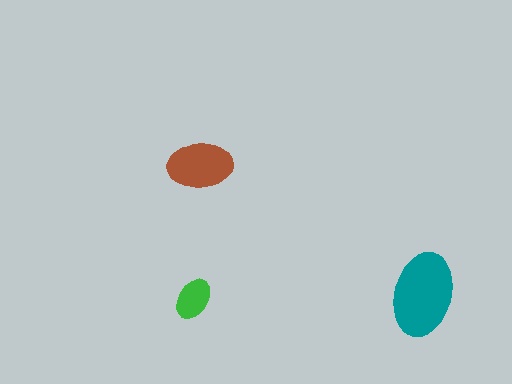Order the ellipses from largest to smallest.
the teal one, the brown one, the green one.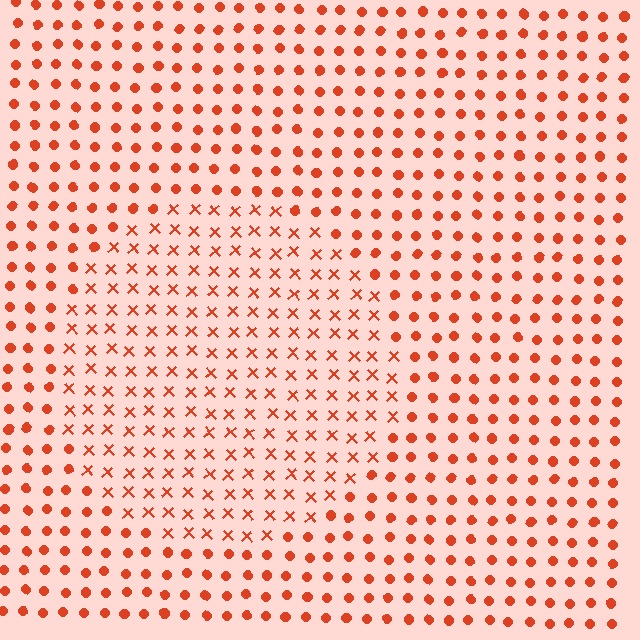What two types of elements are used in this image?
The image uses X marks inside the circle region and circles outside it.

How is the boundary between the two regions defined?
The boundary is defined by a change in element shape: X marks inside vs. circles outside. All elements share the same color and spacing.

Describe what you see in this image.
The image is filled with small red elements arranged in a uniform grid. A circle-shaped region contains X marks, while the surrounding area contains circles. The boundary is defined purely by the change in element shape.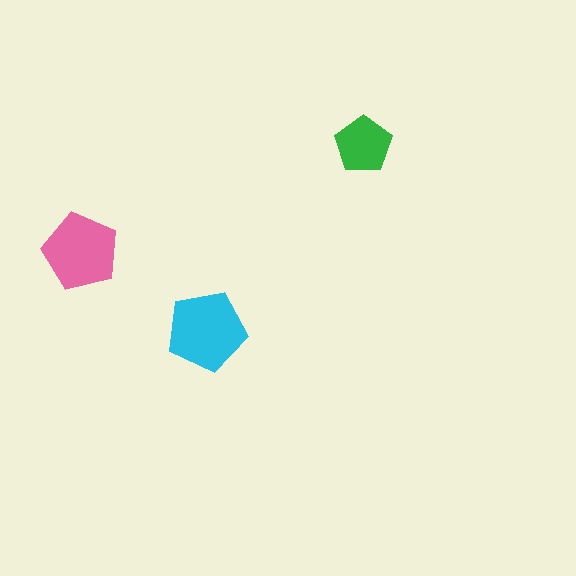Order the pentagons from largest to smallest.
the cyan one, the pink one, the green one.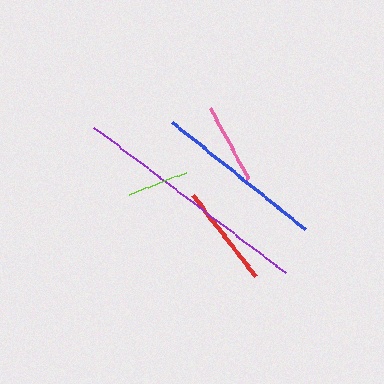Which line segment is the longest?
The purple line is the longest at approximately 241 pixels.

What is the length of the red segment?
The red segment is approximately 103 pixels long.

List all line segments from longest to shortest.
From longest to shortest: purple, blue, red, pink, lime.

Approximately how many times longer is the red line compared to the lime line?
The red line is approximately 1.7 times the length of the lime line.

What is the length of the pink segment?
The pink segment is approximately 81 pixels long.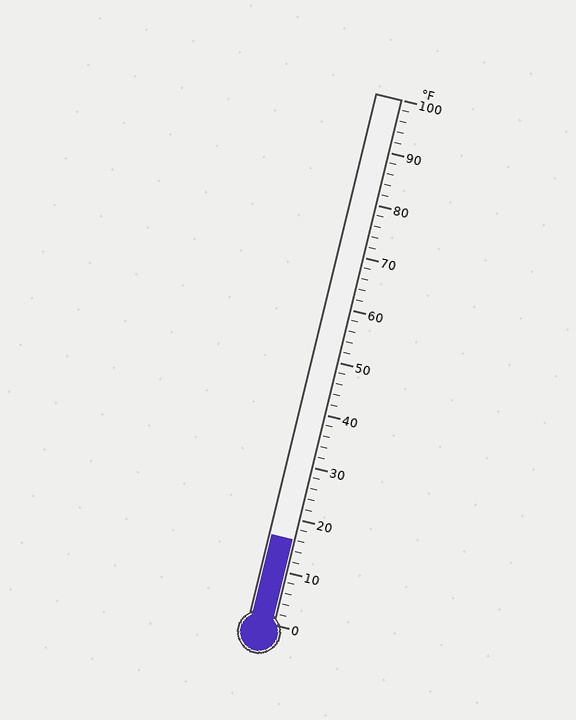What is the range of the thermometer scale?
The thermometer scale ranges from 0°F to 100°F.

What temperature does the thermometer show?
The thermometer shows approximately 16°F.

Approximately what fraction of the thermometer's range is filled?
The thermometer is filled to approximately 15% of its range.